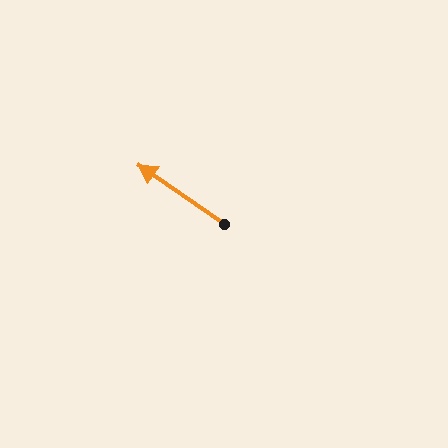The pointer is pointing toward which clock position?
Roughly 10 o'clock.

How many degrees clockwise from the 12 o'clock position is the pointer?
Approximately 305 degrees.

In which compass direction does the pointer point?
Northwest.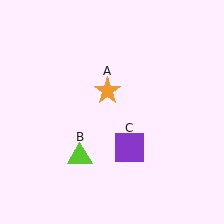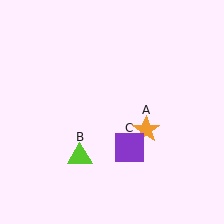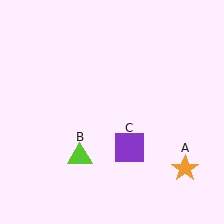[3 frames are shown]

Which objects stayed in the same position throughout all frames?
Lime triangle (object B) and purple square (object C) remained stationary.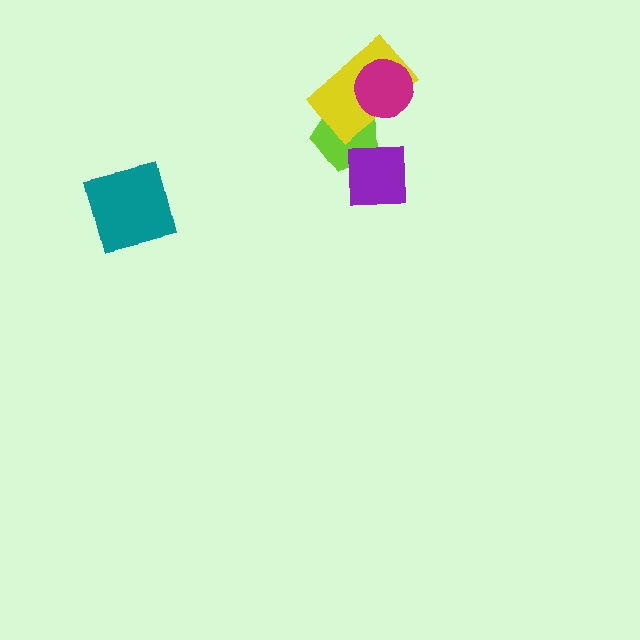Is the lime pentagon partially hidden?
Yes, it is partially covered by another shape.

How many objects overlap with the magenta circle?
1 object overlaps with the magenta circle.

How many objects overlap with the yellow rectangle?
2 objects overlap with the yellow rectangle.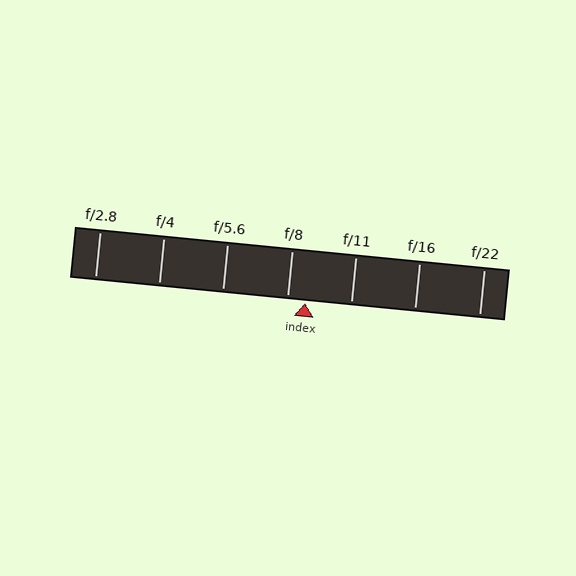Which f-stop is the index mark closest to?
The index mark is closest to f/8.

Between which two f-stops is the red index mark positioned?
The index mark is between f/8 and f/11.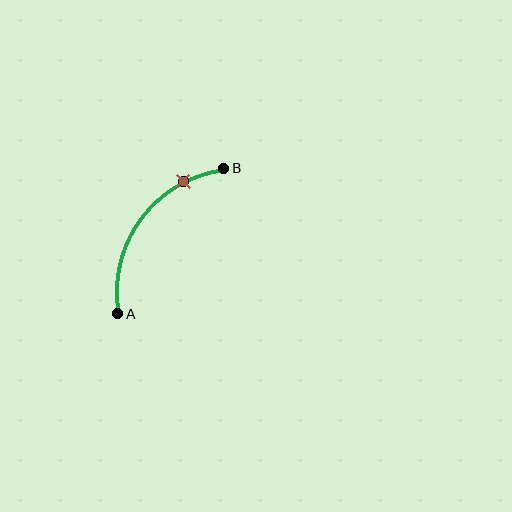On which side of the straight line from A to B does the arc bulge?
The arc bulges above and to the left of the straight line connecting A and B.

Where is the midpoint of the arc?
The arc midpoint is the point on the curve farthest from the straight line joining A and B. It sits above and to the left of that line.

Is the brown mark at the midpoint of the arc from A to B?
No. The brown mark lies on the arc but is closer to endpoint B. The arc midpoint would be at the point on the curve equidistant along the arc from both A and B.